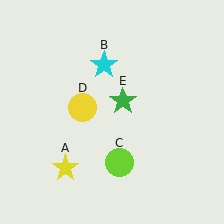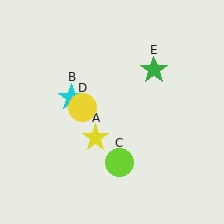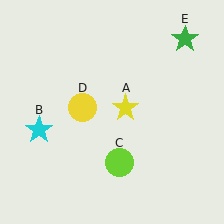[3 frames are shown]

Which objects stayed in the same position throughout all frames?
Lime circle (object C) and yellow circle (object D) remained stationary.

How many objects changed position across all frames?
3 objects changed position: yellow star (object A), cyan star (object B), green star (object E).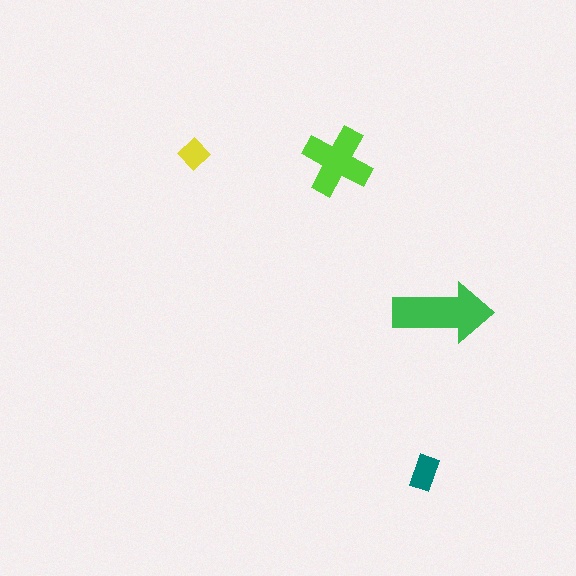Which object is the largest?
The green arrow.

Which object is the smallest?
The yellow diamond.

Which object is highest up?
The yellow diamond is topmost.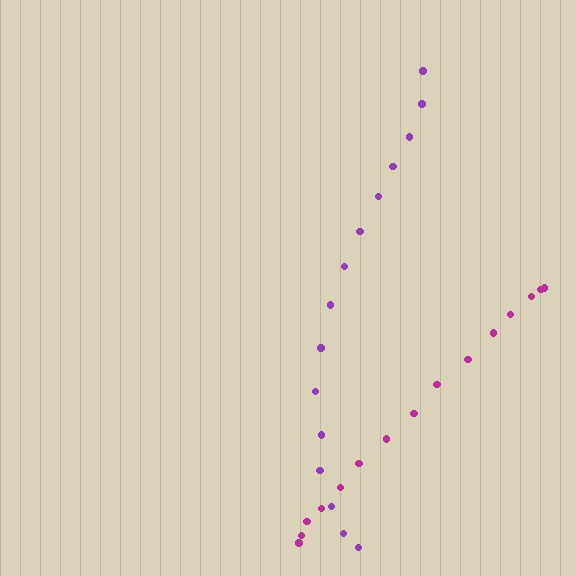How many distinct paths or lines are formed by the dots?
There are 2 distinct paths.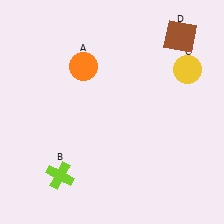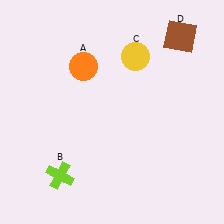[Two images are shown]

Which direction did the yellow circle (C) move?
The yellow circle (C) moved left.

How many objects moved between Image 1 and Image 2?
1 object moved between the two images.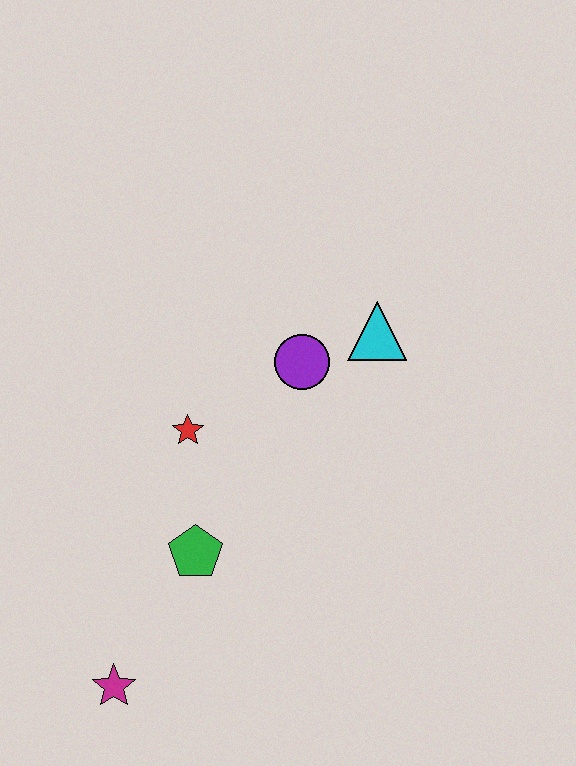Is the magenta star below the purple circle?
Yes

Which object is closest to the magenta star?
The green pentagon is closest to the magenta star.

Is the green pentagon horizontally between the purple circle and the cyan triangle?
No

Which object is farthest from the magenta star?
The cyan triangle is farthest from the magenta star.